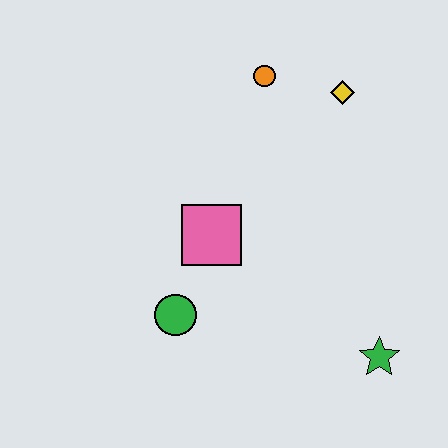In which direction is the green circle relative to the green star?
The green circle is to the left of the green star.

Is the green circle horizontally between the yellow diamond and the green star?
No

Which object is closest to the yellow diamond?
The orange circle is closest to the yellow diamond.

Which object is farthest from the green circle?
The yellow diamond is farthest from the green circle.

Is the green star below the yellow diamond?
Yes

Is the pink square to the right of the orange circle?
No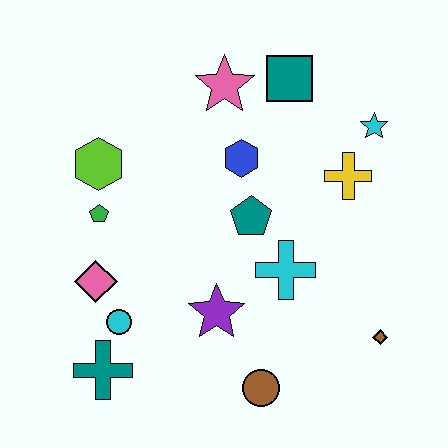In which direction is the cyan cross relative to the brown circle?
The cyan cross is above the brown circle.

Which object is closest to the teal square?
The pink star is closest to the teal square.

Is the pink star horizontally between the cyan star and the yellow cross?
No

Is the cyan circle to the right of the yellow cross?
No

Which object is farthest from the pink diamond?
The cyan star is farthest from the pink diamond.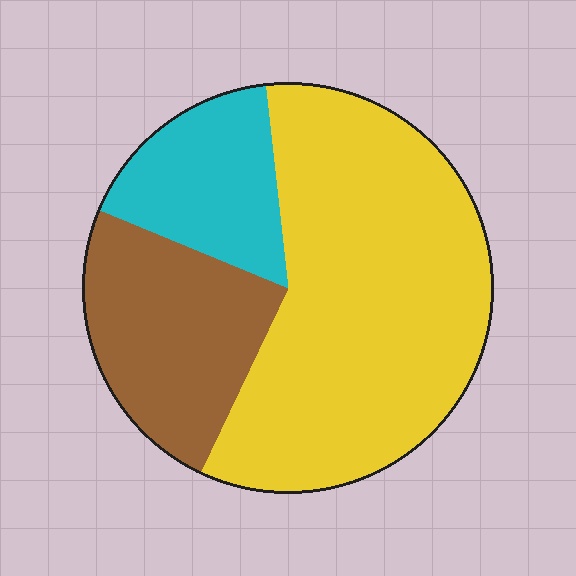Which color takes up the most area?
Yellow, at roughly 60%.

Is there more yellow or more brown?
Yellow.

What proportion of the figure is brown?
Brown covers around 25% of the figure.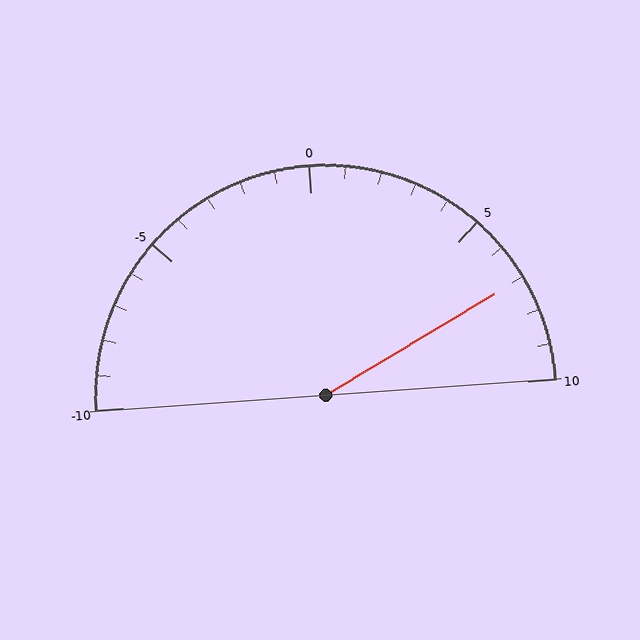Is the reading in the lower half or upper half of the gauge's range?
The reading is in the upper half of the range (-10 to 10).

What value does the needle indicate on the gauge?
The needle indicates approximately 7.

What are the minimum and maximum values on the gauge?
The gauge ranges from -10 to 10.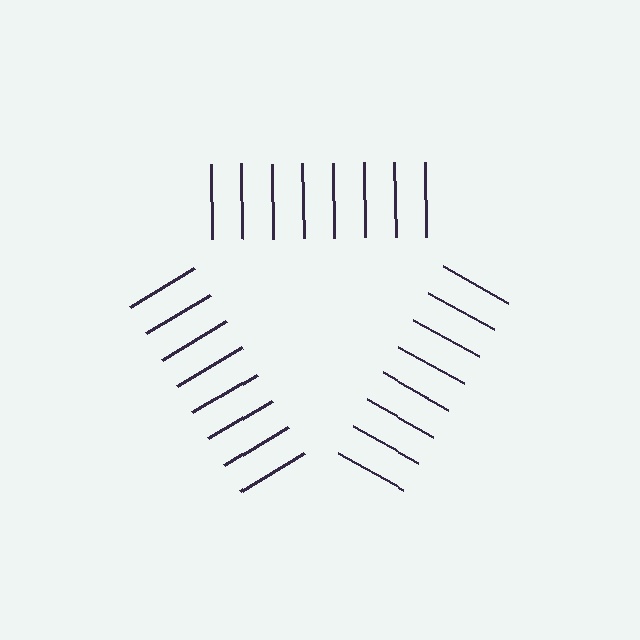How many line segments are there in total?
24 — 8 along each of the 3 edges.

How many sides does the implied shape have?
3 sides — the line-ends trace a triangle.